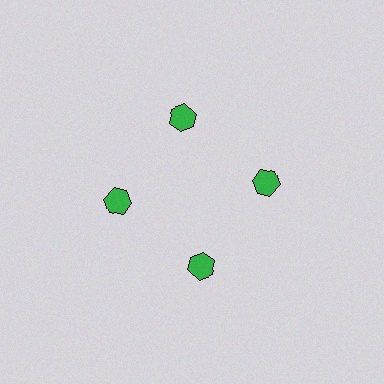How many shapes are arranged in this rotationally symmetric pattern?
There are 4 shapes, arranged in 4 groups of 1.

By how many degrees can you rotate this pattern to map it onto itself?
The pattern maps onto itself every 90 degrees of rotation.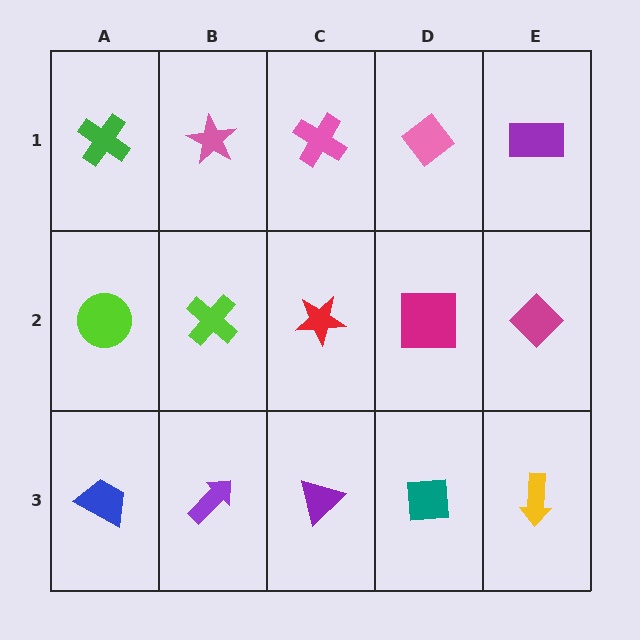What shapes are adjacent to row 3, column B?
A lime cross (row 2, column B), a blue trapezoid (row 3, column A), a purple triangle (row 3, column C).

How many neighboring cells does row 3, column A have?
2.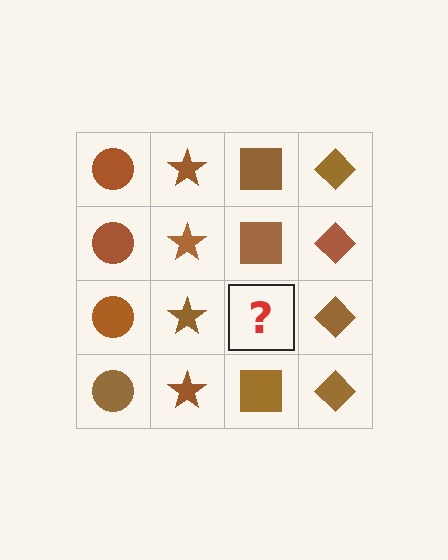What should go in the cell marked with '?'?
The missing cell should contain a brown square.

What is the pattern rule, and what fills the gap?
The rule is that each column has a consistent shape. The gap should be filled with a brown square.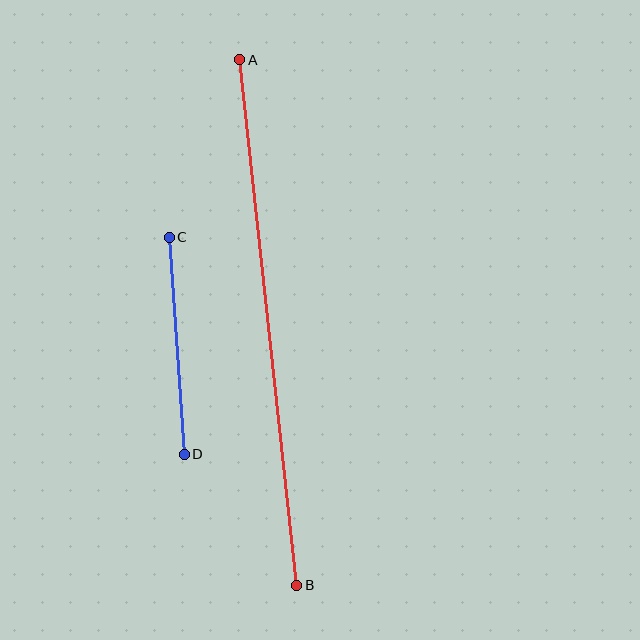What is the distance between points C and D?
The distance is approximately 218 pixels.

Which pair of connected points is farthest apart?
Points A and B are farthest apart.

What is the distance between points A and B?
The distance is approximately 528 pixels.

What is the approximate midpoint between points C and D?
The midpoint is at approximately (177, 346) pixels.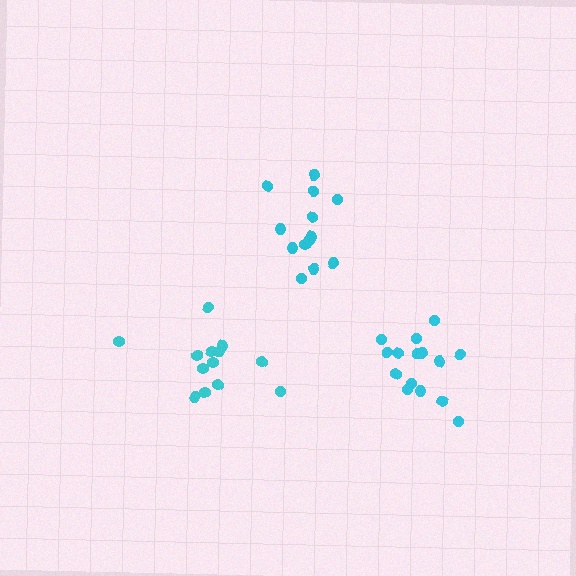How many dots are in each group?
Group 1: 15 dots, Group 2: 13 dots, Group 3: 13 dots (41 total).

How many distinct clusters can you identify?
There are 3 distinct clusters.